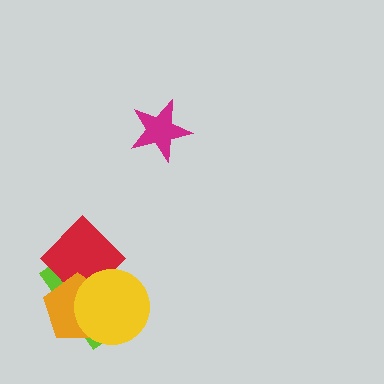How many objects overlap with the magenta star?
0 objects overlap with the magenta star.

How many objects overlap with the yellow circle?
3 objects overlap with the yellow circle.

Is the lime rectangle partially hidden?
Yes, it is partially covered by another shape.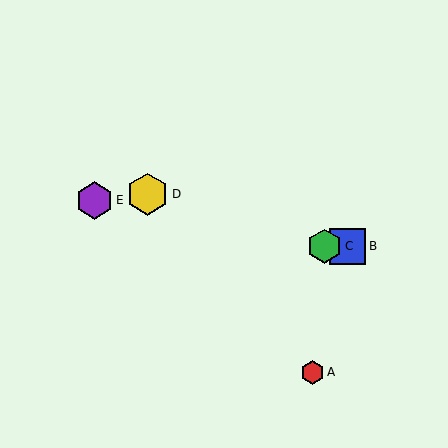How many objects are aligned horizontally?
2 objects (B, C) are aligned horizontally.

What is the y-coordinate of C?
Object C is at y≈246.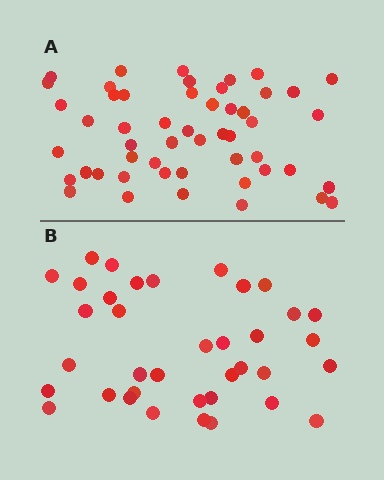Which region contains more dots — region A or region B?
Region A (the top region) has more dots.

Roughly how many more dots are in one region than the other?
Region A has approximately 15 more dots than region B.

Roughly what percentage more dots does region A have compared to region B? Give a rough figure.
About 40% more.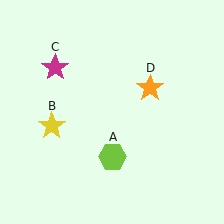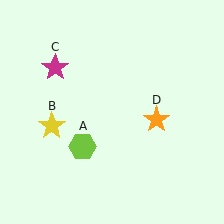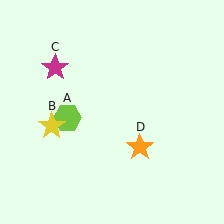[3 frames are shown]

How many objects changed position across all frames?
2 objects changed position: lime hexagon (object A), orange star (object D).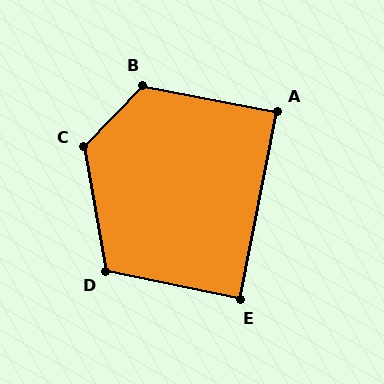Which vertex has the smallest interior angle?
A, at approximately 90 degrees.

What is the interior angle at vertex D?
Approximately 112 degrees (obtuse).